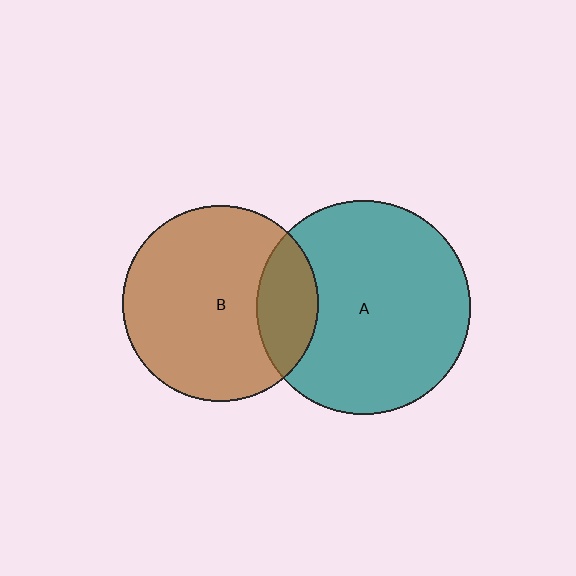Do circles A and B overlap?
Yes.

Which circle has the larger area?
Circle A (teal).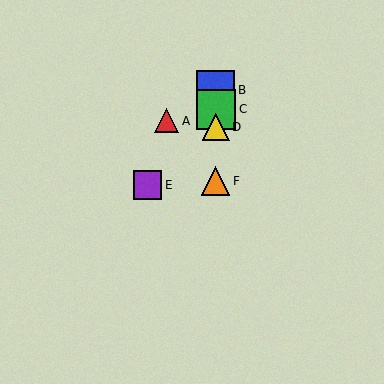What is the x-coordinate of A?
Object A is at x≈166.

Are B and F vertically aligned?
Yes, both are at x≈216.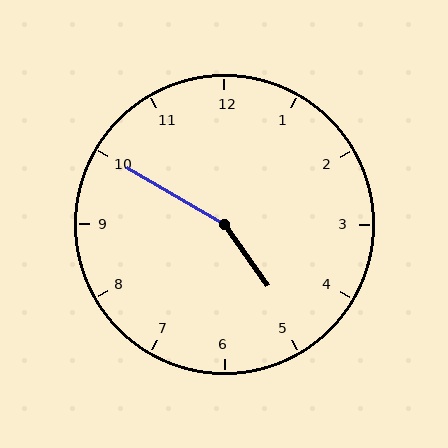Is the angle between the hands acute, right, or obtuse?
It is obtuse.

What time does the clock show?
4:50.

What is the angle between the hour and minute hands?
Approximately 155 degrees.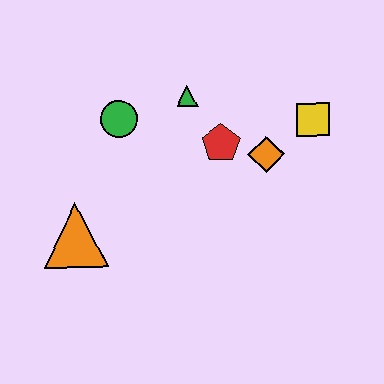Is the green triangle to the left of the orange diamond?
Yes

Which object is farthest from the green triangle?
The orange triangle is farthest from the green triangle.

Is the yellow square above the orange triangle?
Yes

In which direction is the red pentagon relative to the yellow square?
The red pentagon is to the left of the yellow square.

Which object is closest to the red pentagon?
The orange diamond is closest to the red pentagon.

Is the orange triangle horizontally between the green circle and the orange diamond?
No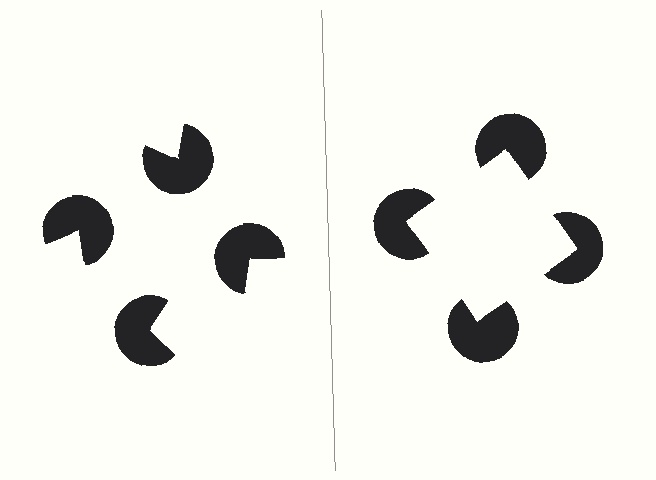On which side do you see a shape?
An illusory square appears on the right side. On the left side the wedge cuts are rotated, so no coherent shape forms.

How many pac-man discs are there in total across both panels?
8 — 4 on each side.